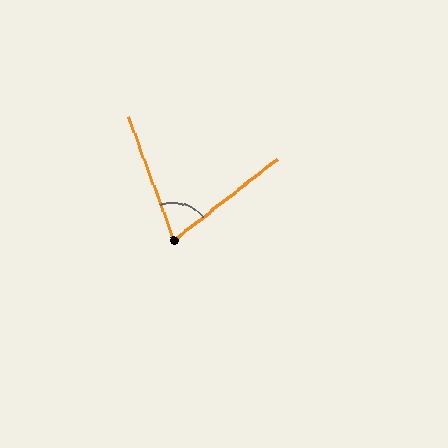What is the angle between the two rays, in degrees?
Approximately 72 degrees.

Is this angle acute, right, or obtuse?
It is acute.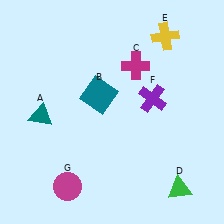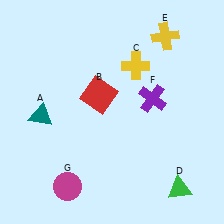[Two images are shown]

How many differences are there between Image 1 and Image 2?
There are 2 differences between the two images.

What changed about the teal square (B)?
In Image 1, B is teal. In Image 2, it changed to red.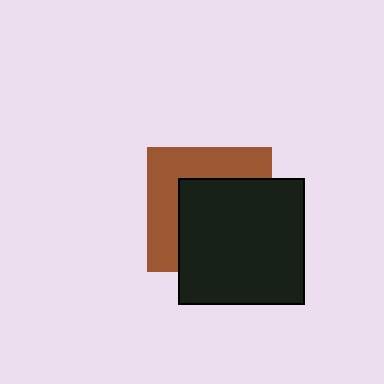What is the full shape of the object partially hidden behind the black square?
The partially hidden object is a brown square.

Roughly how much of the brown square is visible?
A small part of it is visible (roughly 43%).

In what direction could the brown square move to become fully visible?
The brown square could move toward the upper-left. That would shift it out from behind the black square entirely.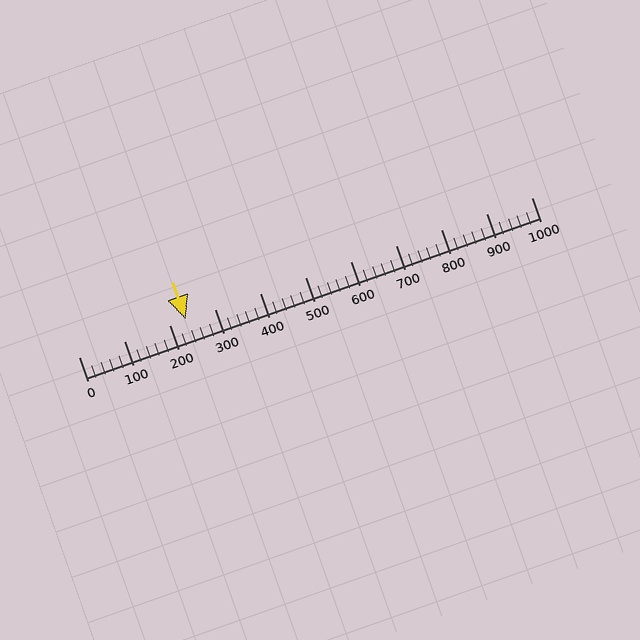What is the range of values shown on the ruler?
The ruler shows values from 0 to 1000.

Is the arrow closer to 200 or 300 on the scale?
The arrow is closer to 200.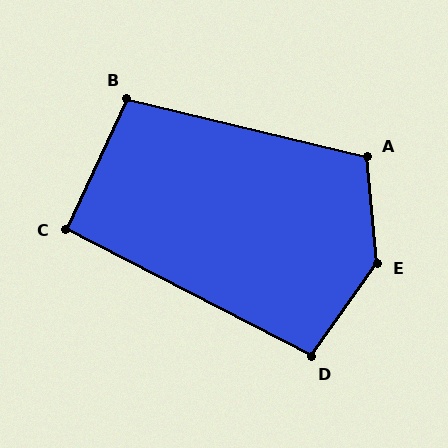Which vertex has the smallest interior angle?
C, at approximately 92 degrees.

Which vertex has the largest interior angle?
E, at approximately 139 degrees.